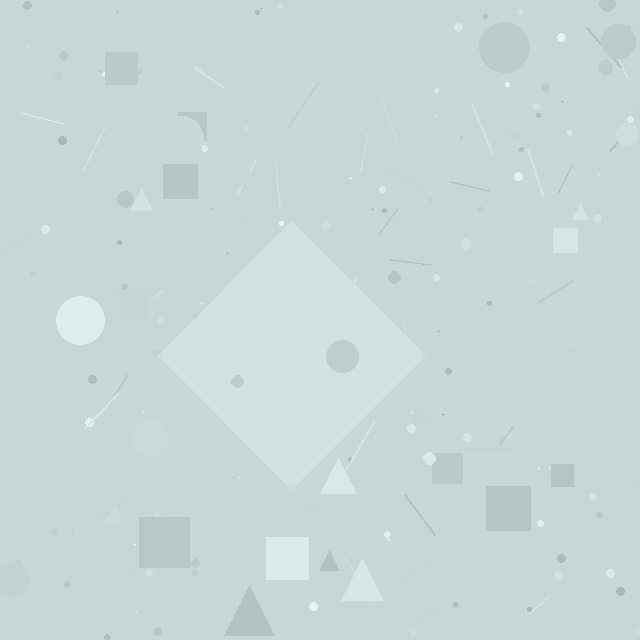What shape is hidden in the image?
A diamond is hidden in the image.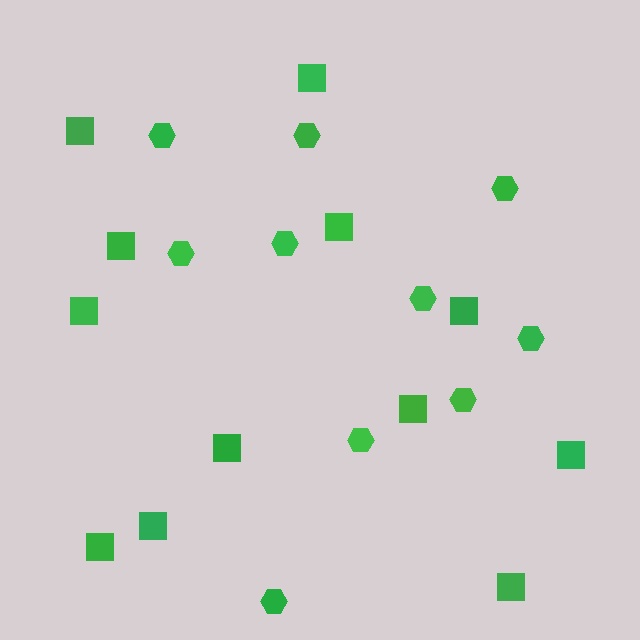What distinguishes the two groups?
There are 2 groups: one group of hexagons (10) and one group of squares (12).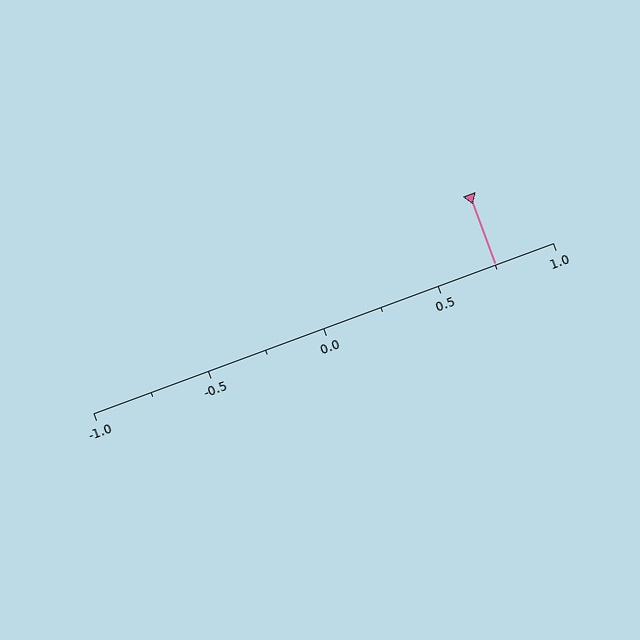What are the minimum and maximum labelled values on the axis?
The axis runs from -1.0 to 1.0.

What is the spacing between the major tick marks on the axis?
The major ticks are spaced 0.5 apart.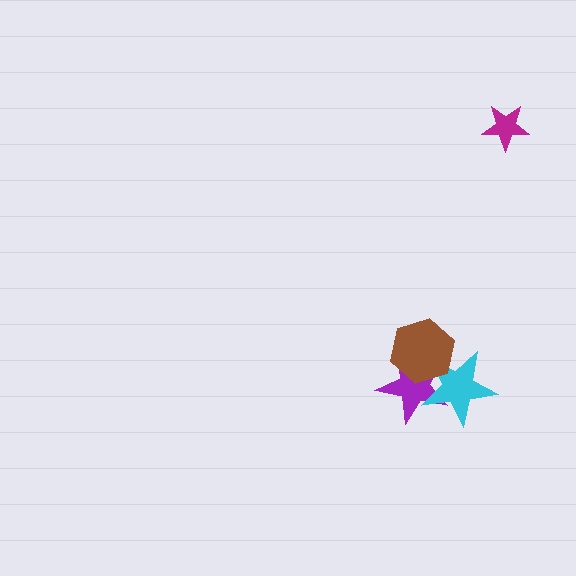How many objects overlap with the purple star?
2 objects overlap with the purple star.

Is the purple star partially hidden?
Yes, it is partially covered by another shape.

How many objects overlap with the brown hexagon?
2 objects overlap with the brown hexagon.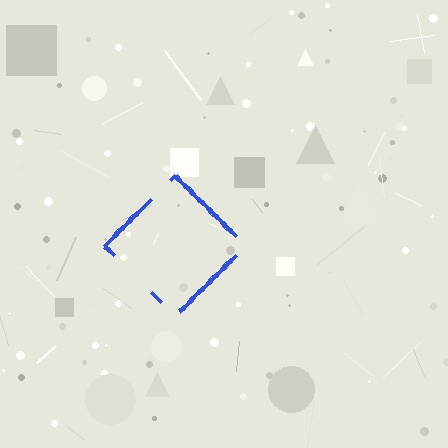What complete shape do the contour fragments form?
The contour fragments form a diamond.